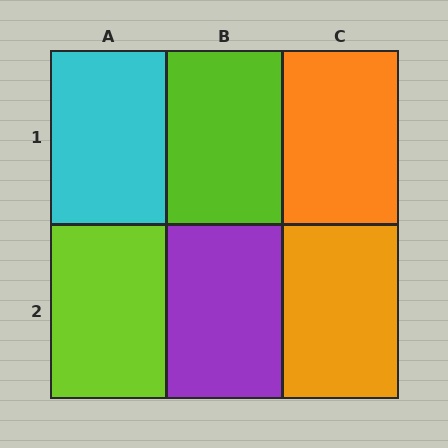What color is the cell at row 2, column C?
Orange.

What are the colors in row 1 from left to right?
Cyan, lime, orange.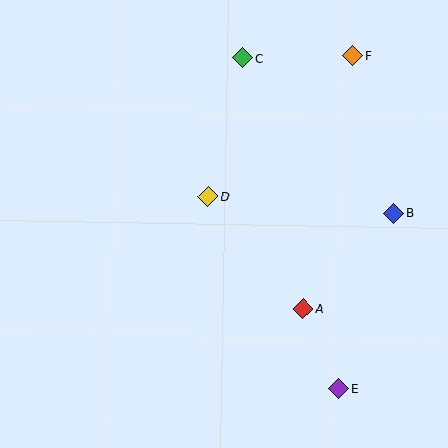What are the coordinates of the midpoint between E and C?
The midpoint between E and C is at (291, 223).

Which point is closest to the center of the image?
Point D at (208, 197) is closest to the center.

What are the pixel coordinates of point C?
Point C is at (243, 58).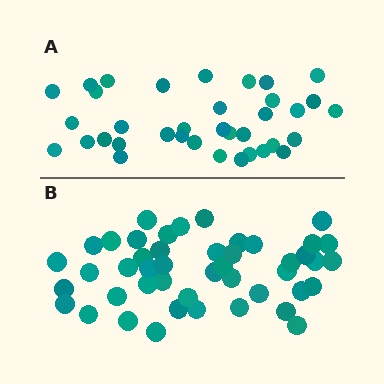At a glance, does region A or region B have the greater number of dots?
Region B (the bottom region) has more dots.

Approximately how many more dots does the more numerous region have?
Region B has roughly 10 or so more dots than region A.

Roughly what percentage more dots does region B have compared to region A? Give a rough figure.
About 30% more.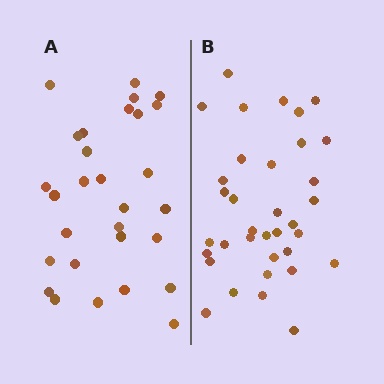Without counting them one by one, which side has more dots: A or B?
Region B (the right region) has more dots.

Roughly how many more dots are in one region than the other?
Region B has about 6 more dots than region A.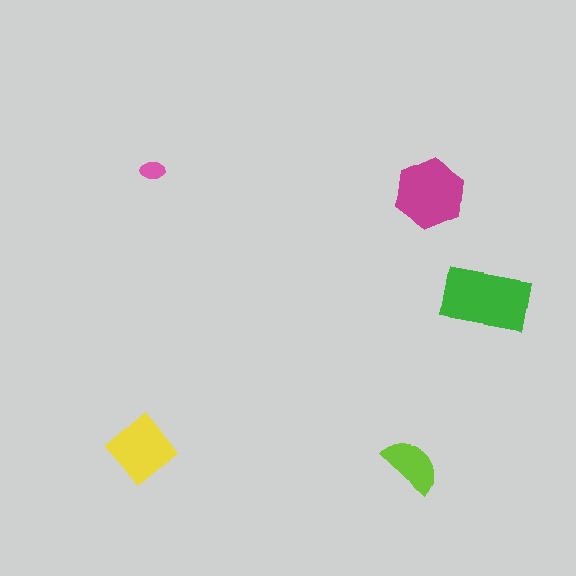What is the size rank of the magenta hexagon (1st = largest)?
2nd.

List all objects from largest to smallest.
The green rectangle, the magenta hexagon, the yellow diamond, the lime semicircle, the pink ellipse.